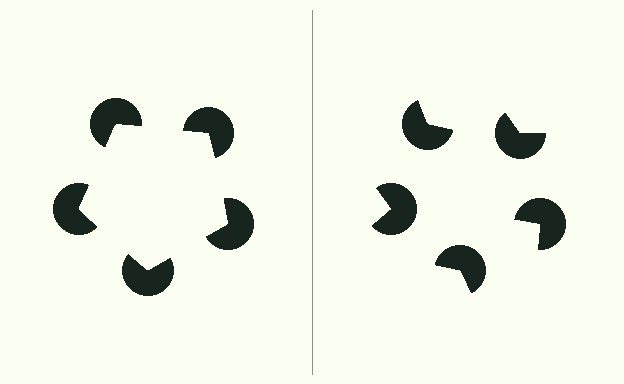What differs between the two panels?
The pac-man discs are positioned identically on both sides; only the wedge orientations differ. On the left they align to a pentagon; on the right they are misaligned.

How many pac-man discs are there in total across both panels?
10 — 5 on each side.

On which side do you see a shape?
An illusory pentagon appears on the left side. On the right side the wedge cuts are rotated, so no coherent shape forms.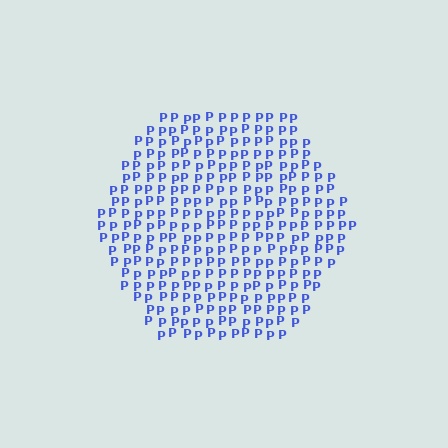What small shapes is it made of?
It is made of small letter P's.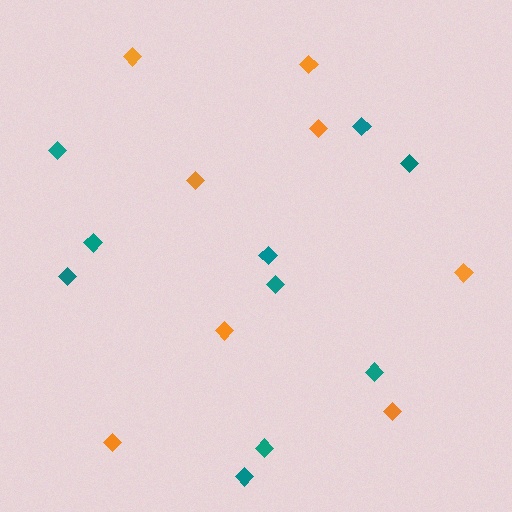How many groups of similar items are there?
There are 2 groups: one group of orange diamonds (8) and one group of teal diamonds (10).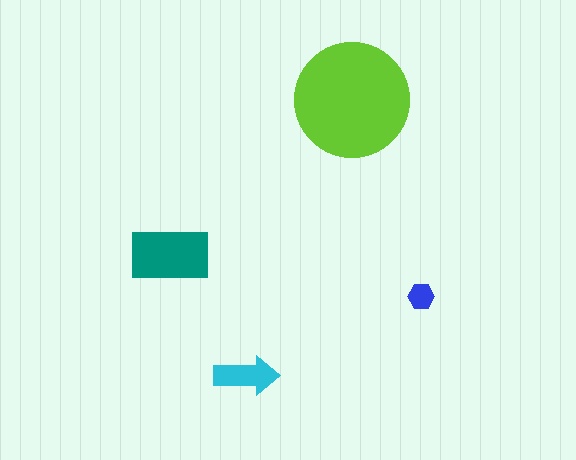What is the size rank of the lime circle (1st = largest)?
1st.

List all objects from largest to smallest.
The lime circle, the teal rectangle, the cyan arrow, the blue hexagon.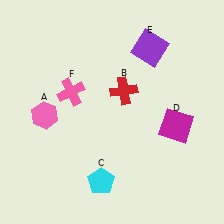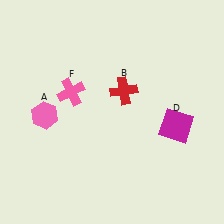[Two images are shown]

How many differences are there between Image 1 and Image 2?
There are 2 differences between the two images.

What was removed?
The purple square (E), the cyan pentagon (C) were removed in Image 2.